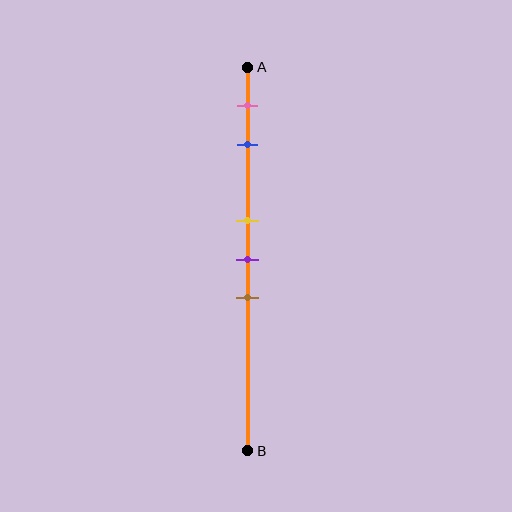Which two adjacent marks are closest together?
The yellow and purple marks are the closest adjacent pair.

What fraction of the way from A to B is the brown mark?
The brown mark is approximately 60% (0.6) of the way from A to B.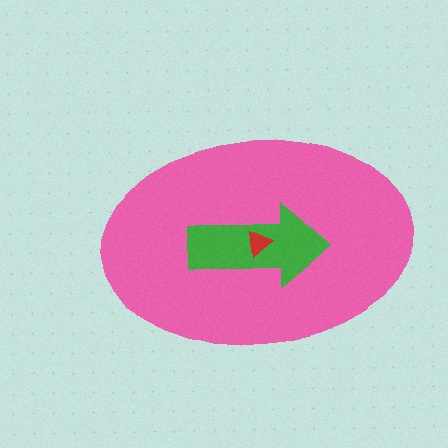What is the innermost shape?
The red triangle.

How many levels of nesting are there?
3.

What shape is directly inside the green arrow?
The red triangle.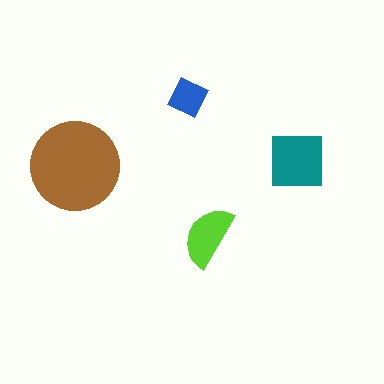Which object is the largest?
The brown circle.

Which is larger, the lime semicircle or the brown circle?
The brown circle.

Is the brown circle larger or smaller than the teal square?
Larger.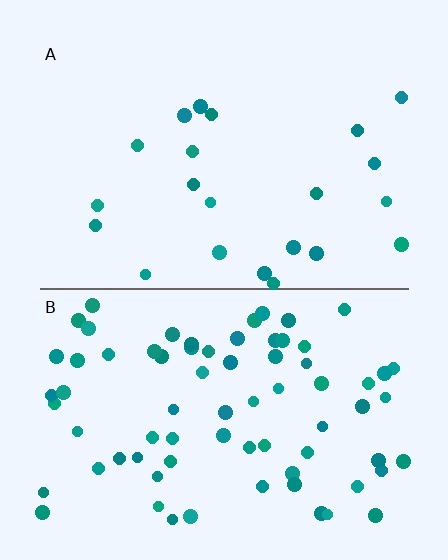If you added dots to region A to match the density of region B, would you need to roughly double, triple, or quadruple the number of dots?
Approximately triple.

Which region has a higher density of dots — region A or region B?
B (the bottom).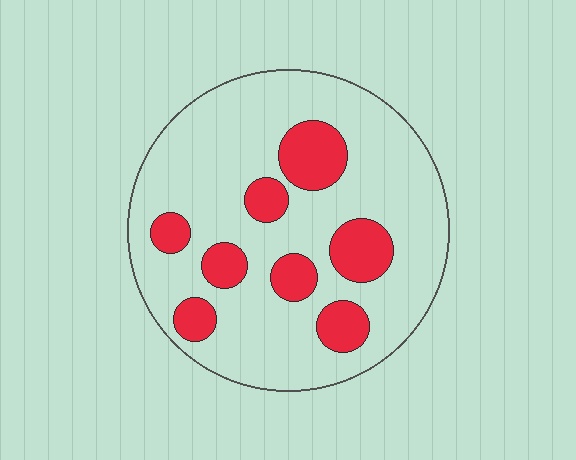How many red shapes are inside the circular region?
8.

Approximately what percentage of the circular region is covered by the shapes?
Approximately 20%.